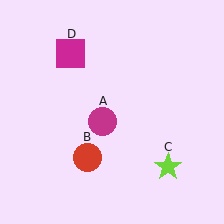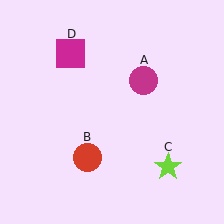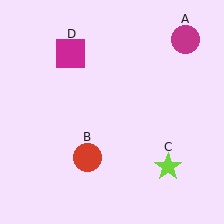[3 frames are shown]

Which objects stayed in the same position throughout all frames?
Red circle (object B) and lime star (object C) and magenta square (object D) remained stationary.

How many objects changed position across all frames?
1 object changed position: magenta circle (object A).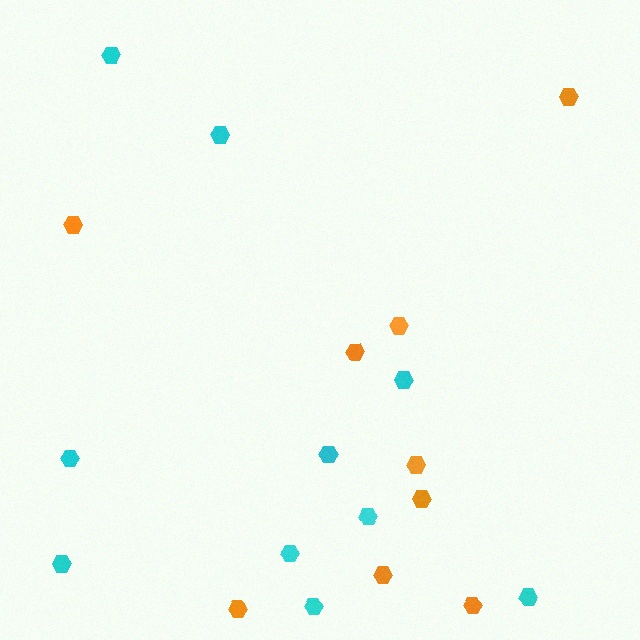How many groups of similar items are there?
There are 2 groups: one group of orange hexagons (9) and one group of cyan hexagons (10).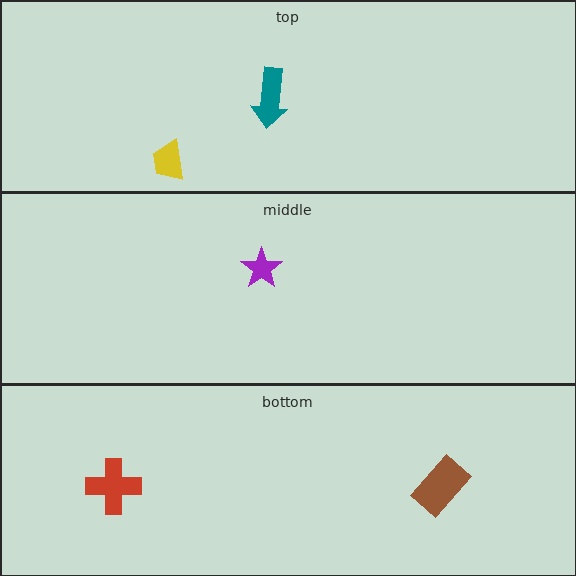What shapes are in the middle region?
The purple star.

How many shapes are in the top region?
2.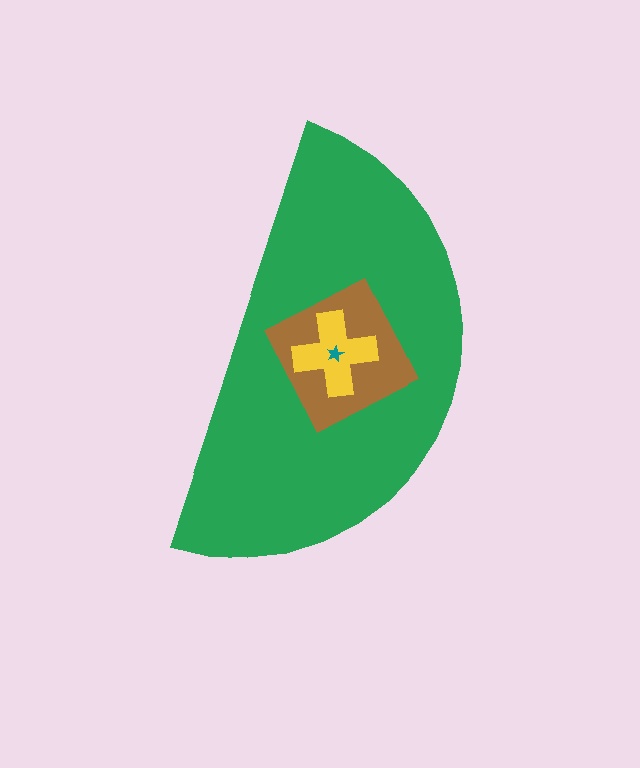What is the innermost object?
The teal star.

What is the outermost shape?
The green semicircle.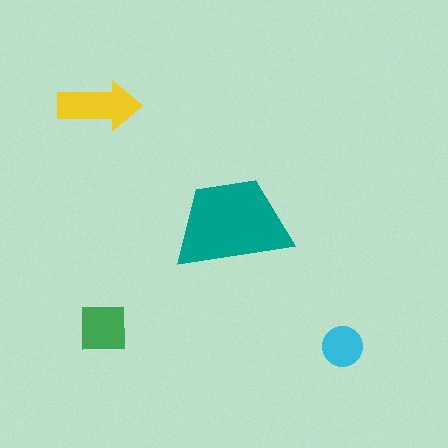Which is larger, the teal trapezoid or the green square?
The teal trapezoid.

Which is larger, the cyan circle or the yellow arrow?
The yellow arrow.